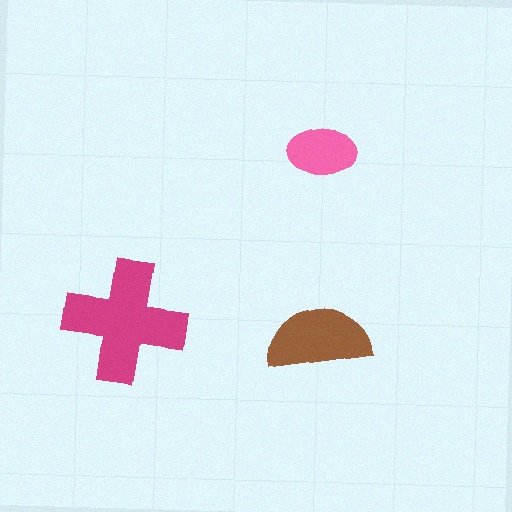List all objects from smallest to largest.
The pink ellipse, the brown semicircle, the magenta cross.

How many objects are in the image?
There are 3 objects in the image.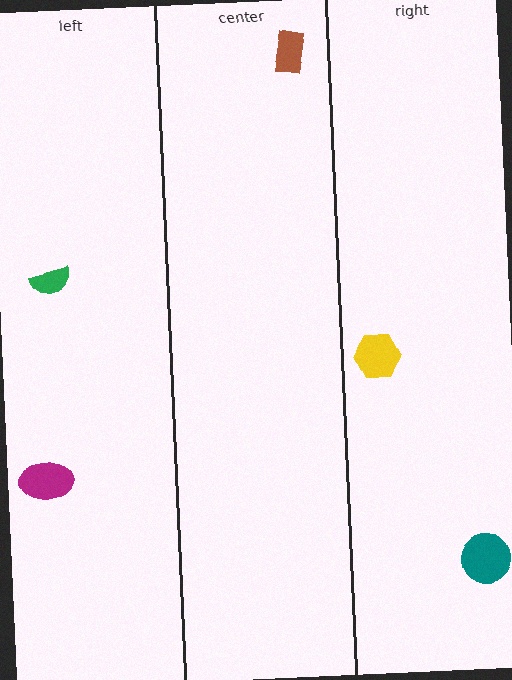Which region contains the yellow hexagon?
The right region.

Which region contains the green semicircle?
The left region.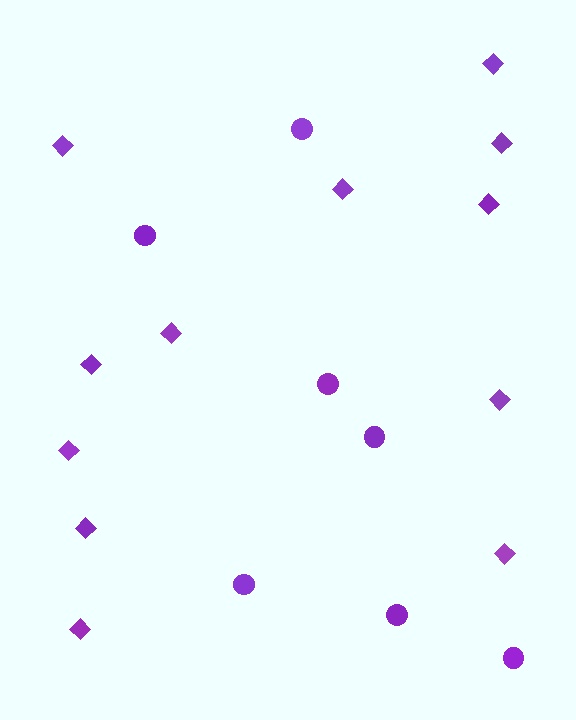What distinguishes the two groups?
There are 2 groups: one group of circles (7) and one group of diamonds (12).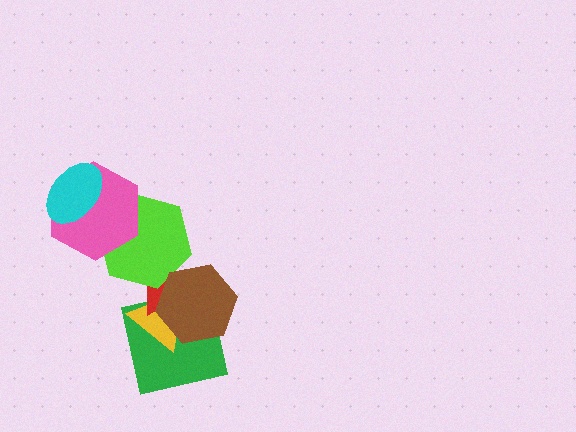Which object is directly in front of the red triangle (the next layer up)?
The lime hexagon is directly in front of the red triangle.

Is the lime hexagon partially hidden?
Yes, it is partially covered by another shape.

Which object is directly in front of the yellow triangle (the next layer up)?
The red triangle is directly in front of the yellow triangle.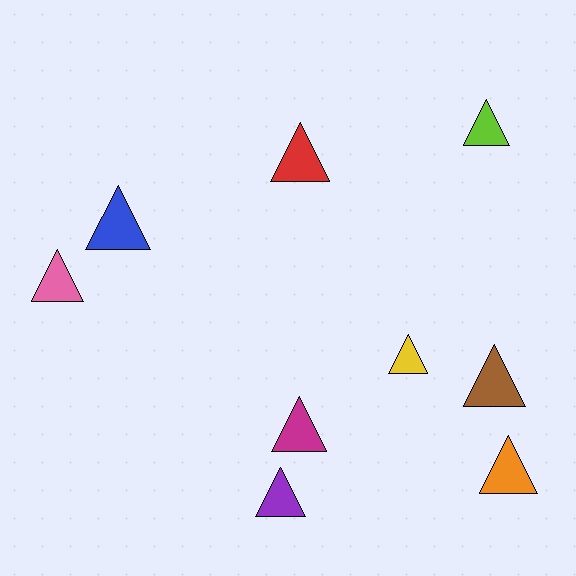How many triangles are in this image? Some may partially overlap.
There are 9 triangles.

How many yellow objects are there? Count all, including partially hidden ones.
There is 1 yellow object.